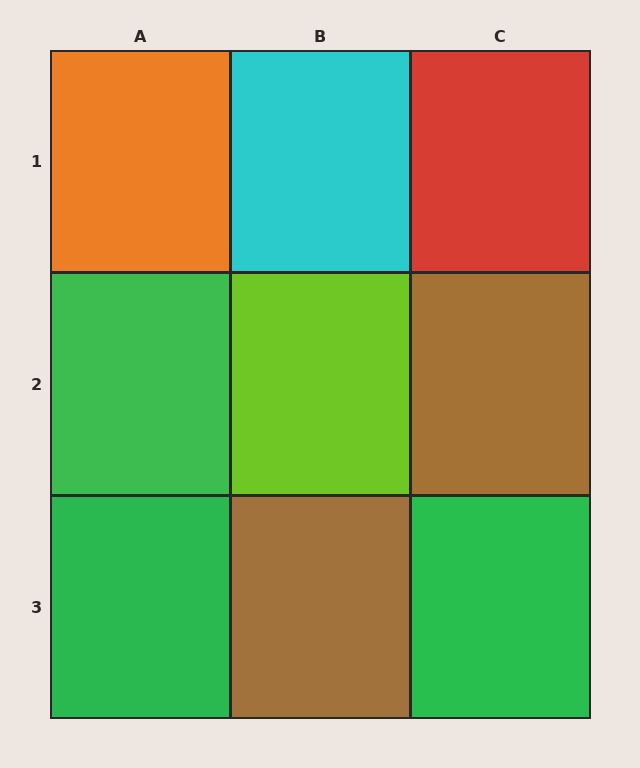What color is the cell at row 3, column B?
Brown.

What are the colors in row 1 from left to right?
Orange, cyan, red.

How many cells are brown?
2 cells are brown.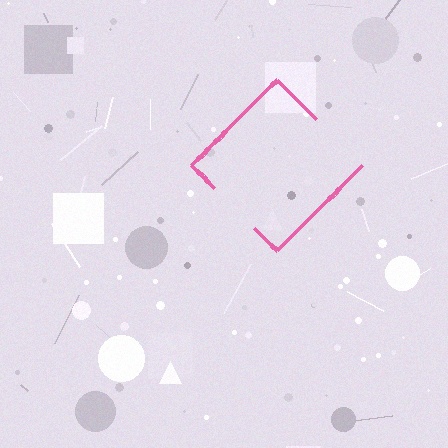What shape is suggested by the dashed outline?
The dashed outline suggests a diamond.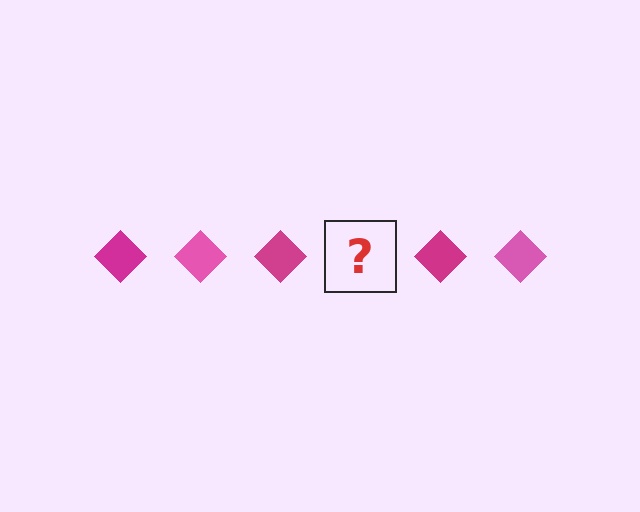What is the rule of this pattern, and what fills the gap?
The rule is that the pattern cycles through magenta, pink diamonds. The gap should be filled with a pink diamond.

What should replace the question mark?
The question mark should be replaced with a pink diamond.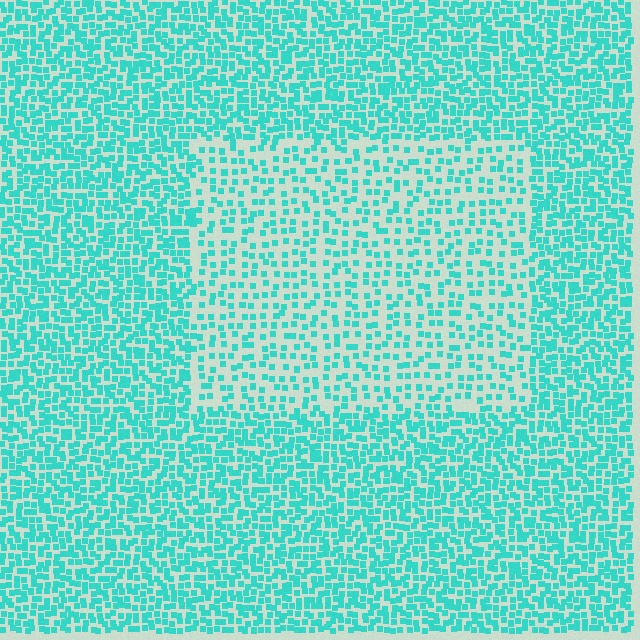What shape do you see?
I see a rectangle.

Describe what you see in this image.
The image contains small cyan elements arranged at two different densities. A rectangle-shaped region is visible where the elements are less densely packed than the surrounding area.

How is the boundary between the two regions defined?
The boundary is defined by a change in element density (approximately 2.0x ratio). All elements are the same color, size, and shape.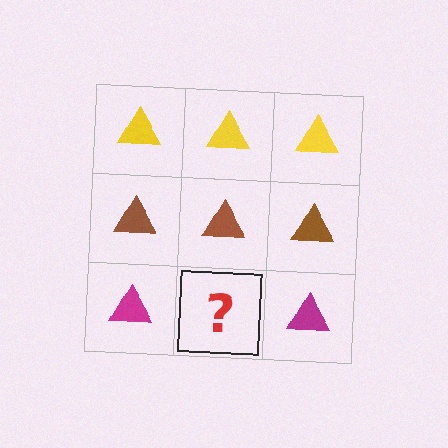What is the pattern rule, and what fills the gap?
The rule is that each row has a consistent color. The gap should be filled with a magenta triangle.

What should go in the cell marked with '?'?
The missing cell should contain a magenta triangle.